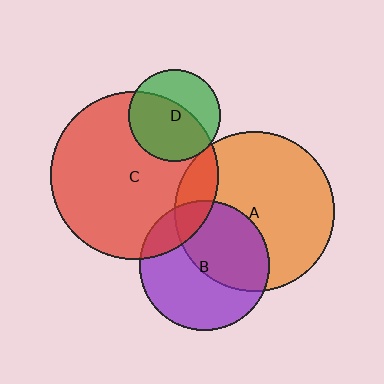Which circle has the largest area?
Circle C (red).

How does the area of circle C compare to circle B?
Approximately 1.7 times.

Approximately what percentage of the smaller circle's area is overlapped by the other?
Approximately 60%.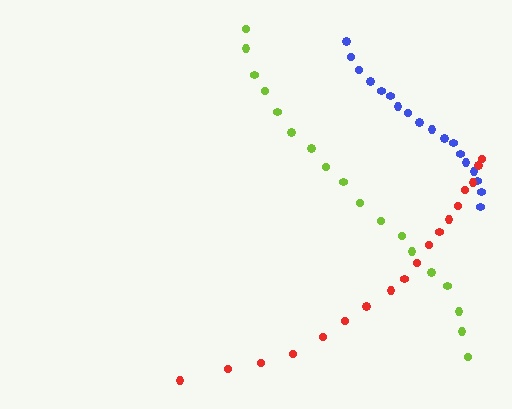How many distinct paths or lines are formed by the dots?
There are 3 distinct paths.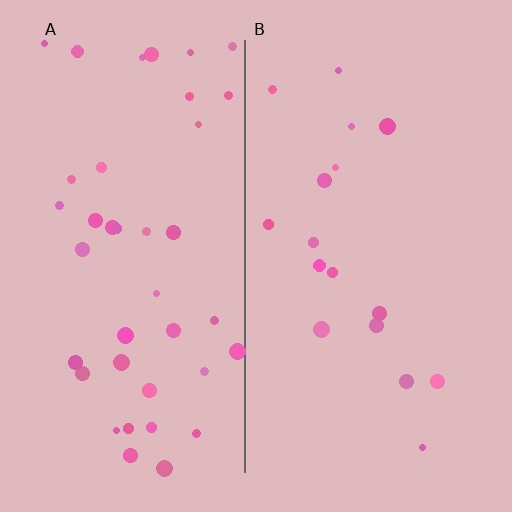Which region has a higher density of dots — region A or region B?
A (the left).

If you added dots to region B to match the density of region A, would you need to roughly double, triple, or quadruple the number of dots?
Approximately double.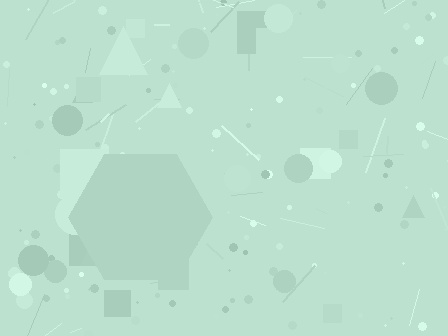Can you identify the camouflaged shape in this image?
The camouflaged shape is a hexagon.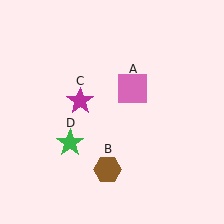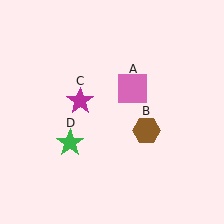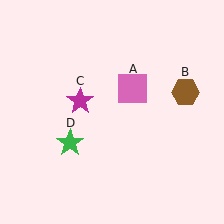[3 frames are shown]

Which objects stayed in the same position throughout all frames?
Pink square (object A) and magenta star (object C) and green star (object D) remained stationary.